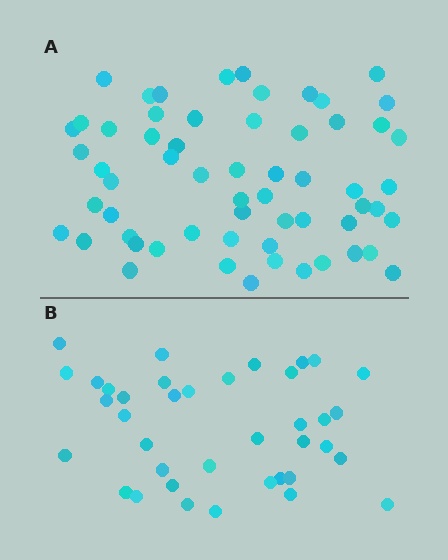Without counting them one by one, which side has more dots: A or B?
Region A (the top region) has more dots.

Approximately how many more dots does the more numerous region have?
Region A has approximately 20 more dots than region B.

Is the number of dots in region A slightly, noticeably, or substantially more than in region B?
Region A has substantially more. The ratio is roughly 1.6 to 1.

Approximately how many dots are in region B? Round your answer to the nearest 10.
About 40 dots. (The exact count is 38, which rounds to 40.)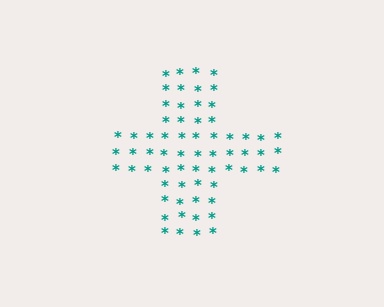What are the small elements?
The small elements are asterisks.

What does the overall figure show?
The overall figure shows a cross.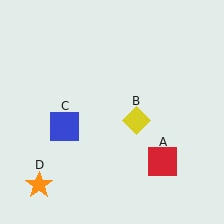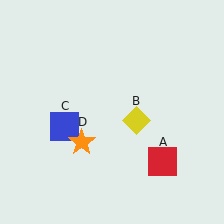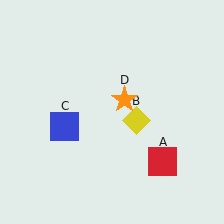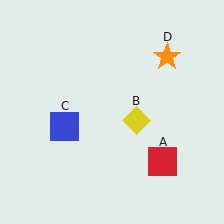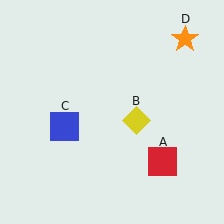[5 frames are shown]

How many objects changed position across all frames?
1 object changed position: orange star (object D).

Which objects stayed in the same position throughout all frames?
Red square (object A) and yellow diamond (object B) and blue square (object C) remained stationary.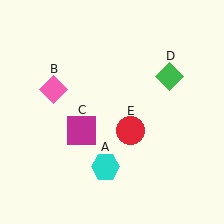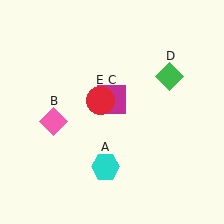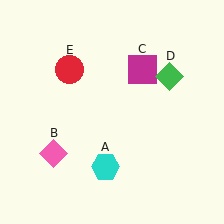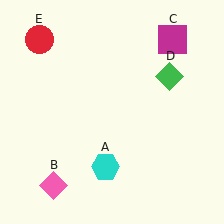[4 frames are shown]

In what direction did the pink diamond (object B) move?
The pink diamond (object B) moved down.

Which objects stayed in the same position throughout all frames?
Cyan hexagon (object A) and green diamond (object D) remained stationary.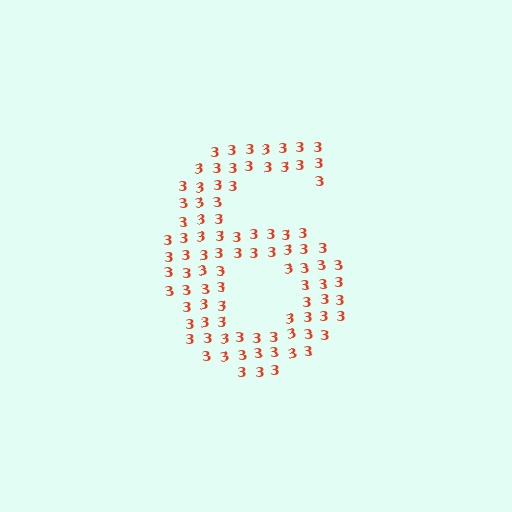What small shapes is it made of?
It is made of small digit 3's.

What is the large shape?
The large shape is the digit 6.